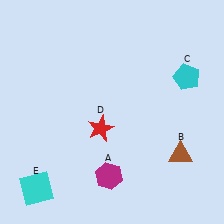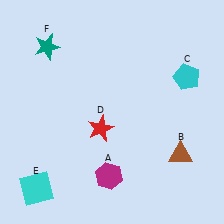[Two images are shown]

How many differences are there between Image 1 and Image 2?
There is 1 difference between the two images.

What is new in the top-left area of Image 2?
A teal star (F) was added in the top-left area of Image 2.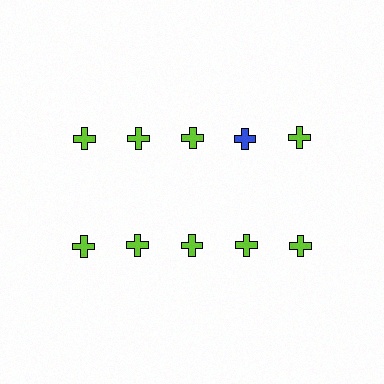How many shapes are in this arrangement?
There are 10 shapes arranged in a grid pattern.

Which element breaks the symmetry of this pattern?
The blue cross in the top row, second from right column breaks the symmetry. All other shapes are lime crosses.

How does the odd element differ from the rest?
It has a different color: blue instead of lime.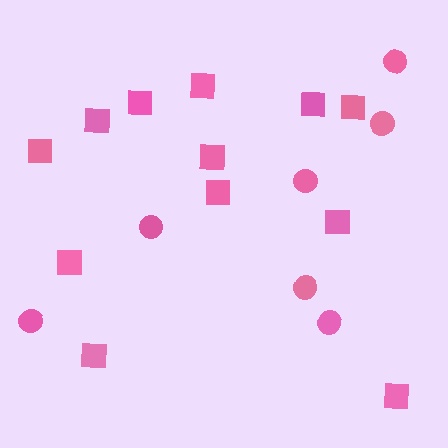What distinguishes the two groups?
There are 2 groups: one group of circles (7) and one group of squares (12).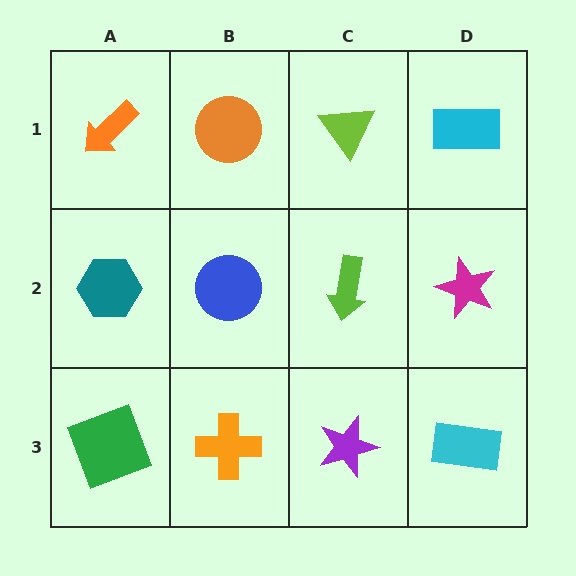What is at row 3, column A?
A green square.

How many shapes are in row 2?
4 shapes.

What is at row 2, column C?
A lime arrow.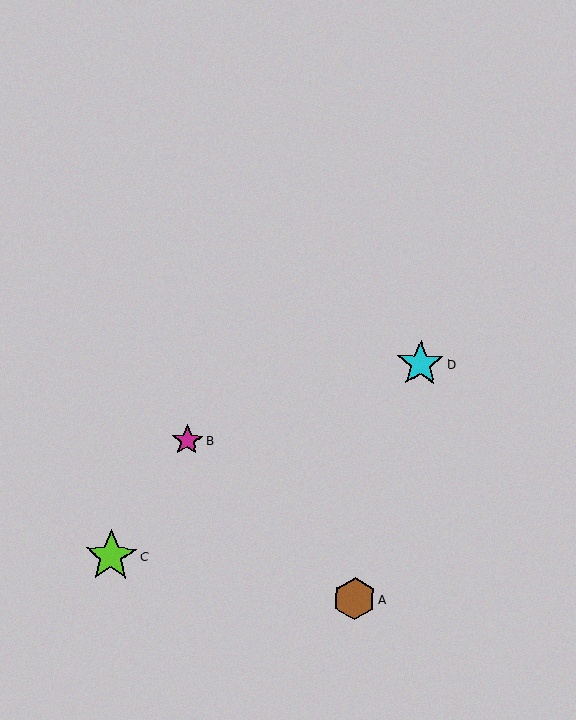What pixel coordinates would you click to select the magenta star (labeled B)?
Click at (187, 440) to select the magenta star B.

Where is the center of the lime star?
The center of the lime star is at (111, 556).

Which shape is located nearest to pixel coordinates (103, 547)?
The lime star (labeled C) at (111, 556) is nearest to that location.